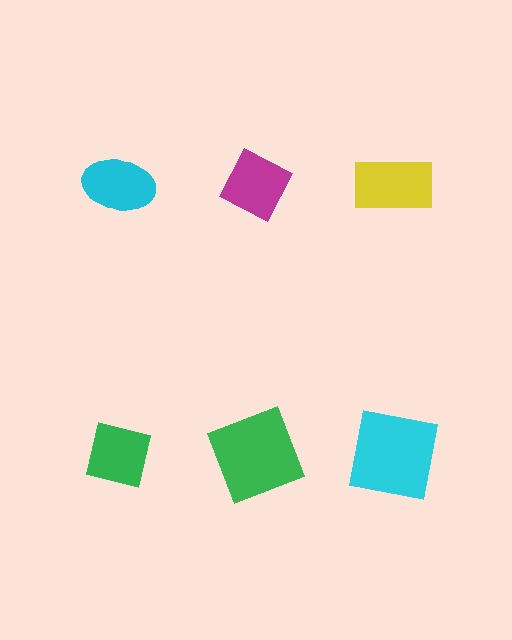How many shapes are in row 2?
3 shapes.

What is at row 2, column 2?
A green square.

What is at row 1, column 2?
A magenta diamond.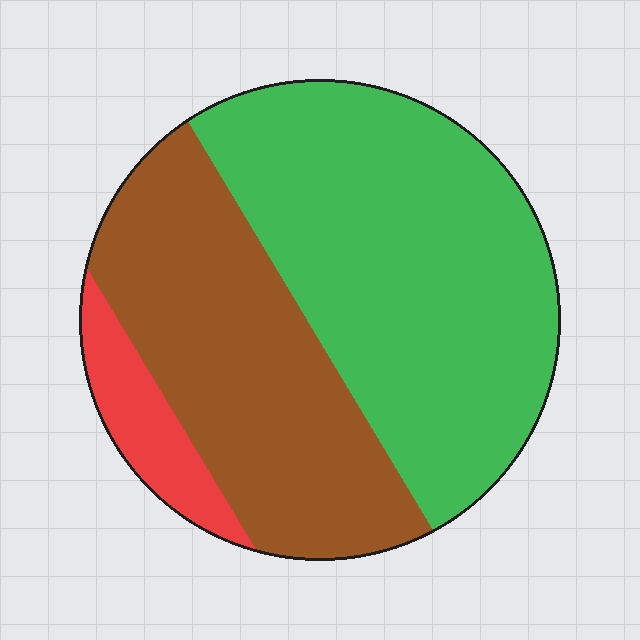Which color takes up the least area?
Red, at roughly 10%.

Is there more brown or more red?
Brown.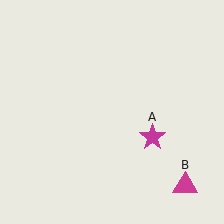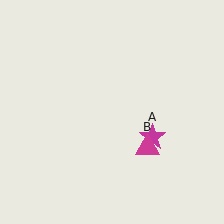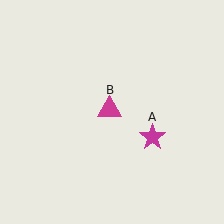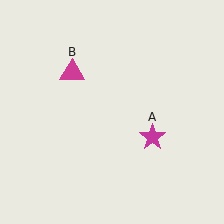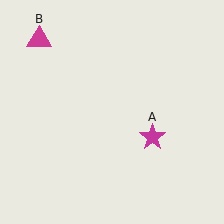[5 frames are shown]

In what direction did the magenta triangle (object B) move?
The magenta triangle (object B) moved up and to the left.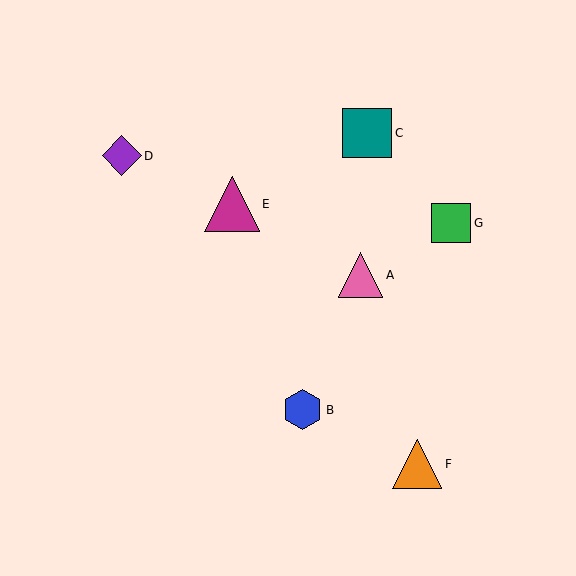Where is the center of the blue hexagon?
The center of the blue hexagon is at (303, 410).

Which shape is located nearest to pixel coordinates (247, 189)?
The magenta triangle (labeled E) at (232, 204) is nearest to that location.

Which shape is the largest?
The magenta triangle (labeled E) is the largest.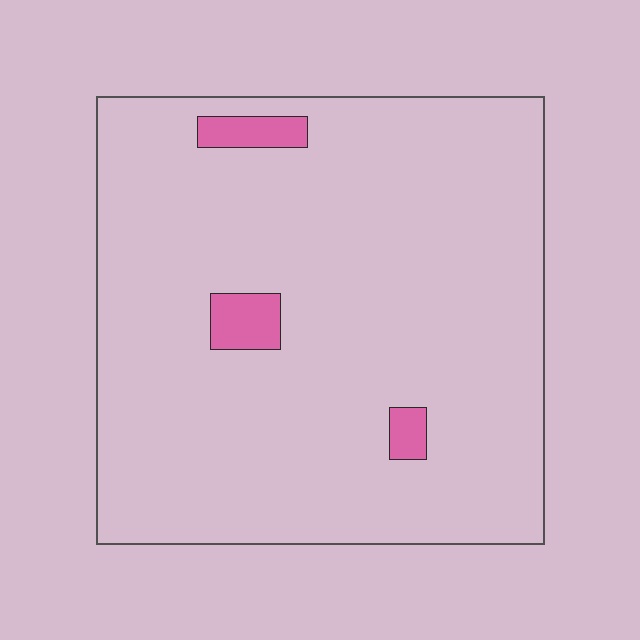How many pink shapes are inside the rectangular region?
3.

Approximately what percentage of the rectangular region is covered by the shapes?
Approximately 5%.